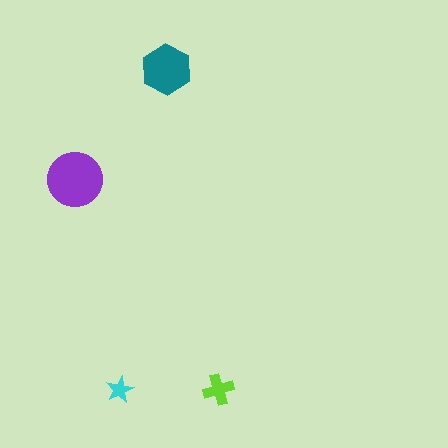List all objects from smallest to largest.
The cyan star, the lime cross, the teal hexagon, the purple circle.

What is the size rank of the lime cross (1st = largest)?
3rd.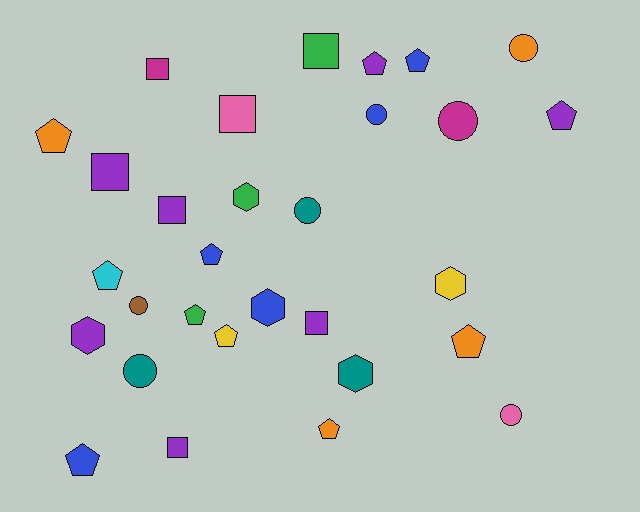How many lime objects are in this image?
There are no lime objects.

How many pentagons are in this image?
There are 11 pentagons.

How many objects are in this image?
There are 30 objects.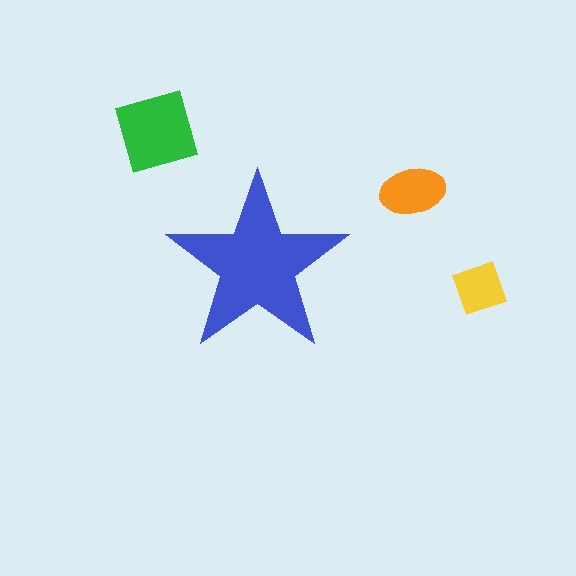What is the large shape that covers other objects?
A blue star.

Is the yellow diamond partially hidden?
No, the yellow diamond is fully visible.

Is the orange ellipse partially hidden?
No, the orange ellipse is fully visible.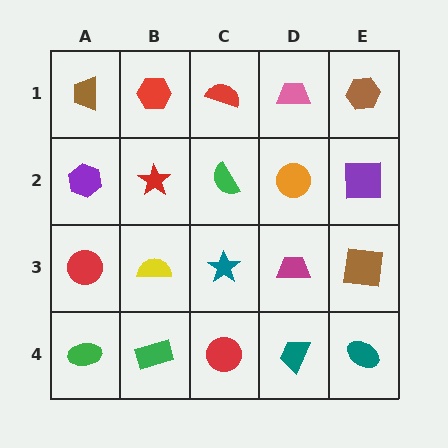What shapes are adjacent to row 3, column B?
A red star (row 2, column B), a green rectangle (row 4, column B), a red circle (row 3, column A), a teal star (row 3, column C).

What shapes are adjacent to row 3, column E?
A purple square (row 2, column E), a teal ellipse (row 4, column E), a magenta trapezoid (row 3, column D).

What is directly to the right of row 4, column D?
A teal ellipse.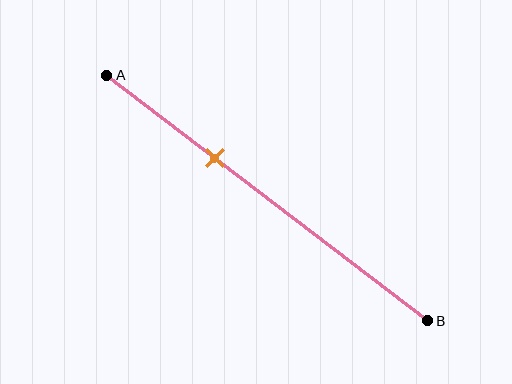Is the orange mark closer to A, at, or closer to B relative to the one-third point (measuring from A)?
The orange mark is approximately at the one-third point of segment AB.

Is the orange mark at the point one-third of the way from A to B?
Yes, the mark is approximately at the one-third point.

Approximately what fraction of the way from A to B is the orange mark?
The orange mark is approximately 35% of the way from A to B.